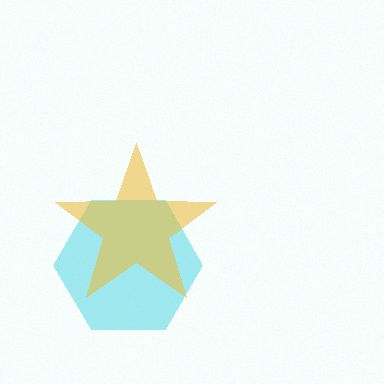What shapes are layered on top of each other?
The layered shapes are: a cyan hexagon, a yellow star.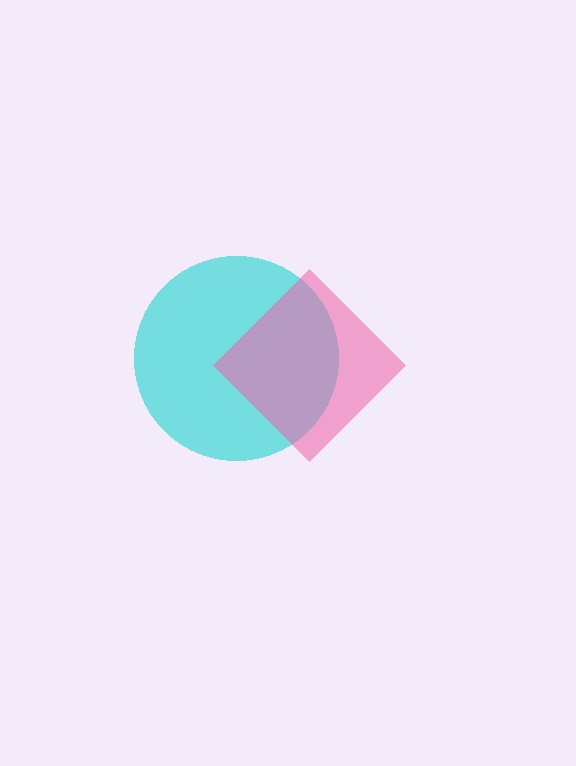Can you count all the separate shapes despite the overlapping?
Yes, there are 2 separate shapes.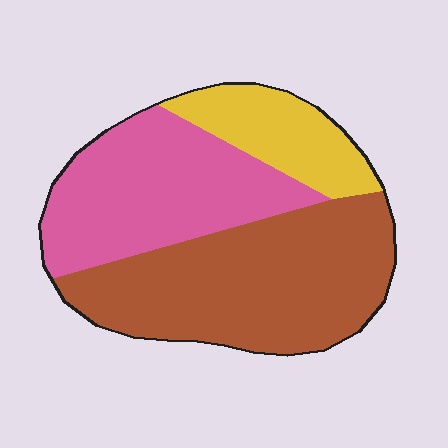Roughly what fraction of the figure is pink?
Pink takes up about three eighths (3/8) of the figure.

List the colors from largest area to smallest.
From largest to smallest: brown, pink, yellow.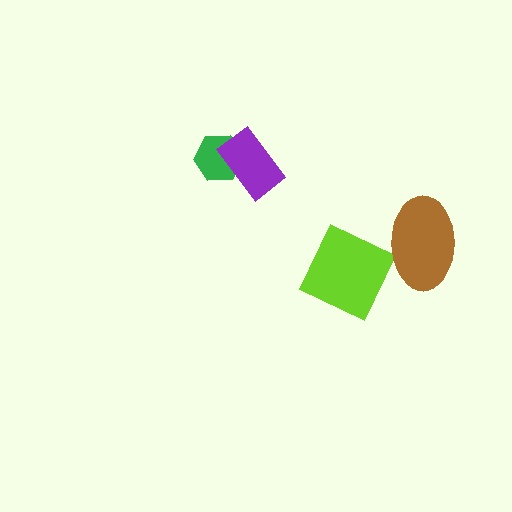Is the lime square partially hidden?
No, no other shape covers it.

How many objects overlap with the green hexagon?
1 object overlaps with the green hexagon.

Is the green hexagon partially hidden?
Yes, it is partially covered by another shape.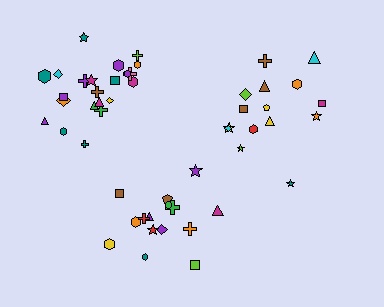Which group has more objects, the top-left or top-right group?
The top-left group.